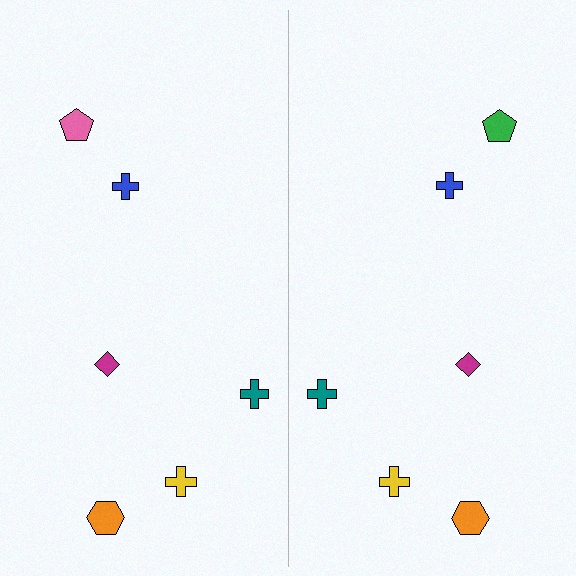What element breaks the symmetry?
The green pentagon on the right side breaks the symmetry — its mirror counterpart is pink.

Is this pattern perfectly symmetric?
No, the pattern is not perfectly symmetric. The green pentagon on the right side breaks the symmetry — its mirror counterpart is pink.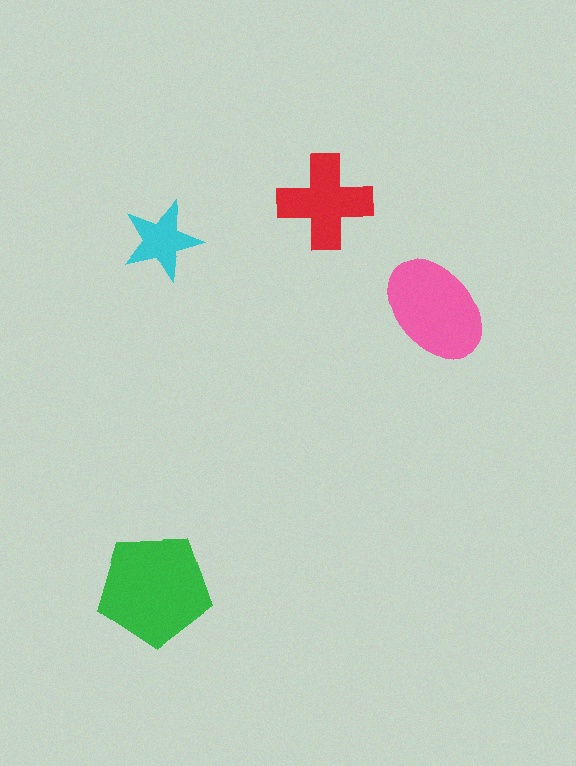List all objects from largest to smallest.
The green pentagon, the pink ellipse, the red cross, the cyan star.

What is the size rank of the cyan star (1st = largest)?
4th.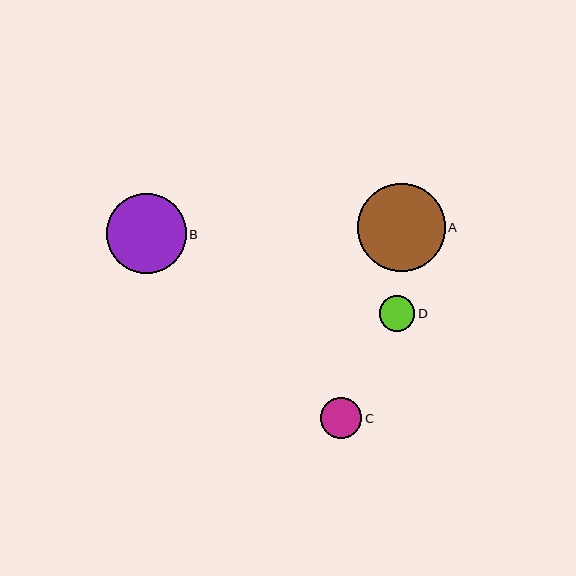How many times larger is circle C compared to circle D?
Circle C is approximately 1.2 times the size of circle D.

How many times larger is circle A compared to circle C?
Circle A is approximately 2.1 times the size of circle C.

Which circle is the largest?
Circle A is the largest with a size of approximately 88 pixels.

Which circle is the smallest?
Circle D is the smallest with a size of approximately 36 pixels.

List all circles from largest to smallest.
From largest to smallest: A, B, C, D.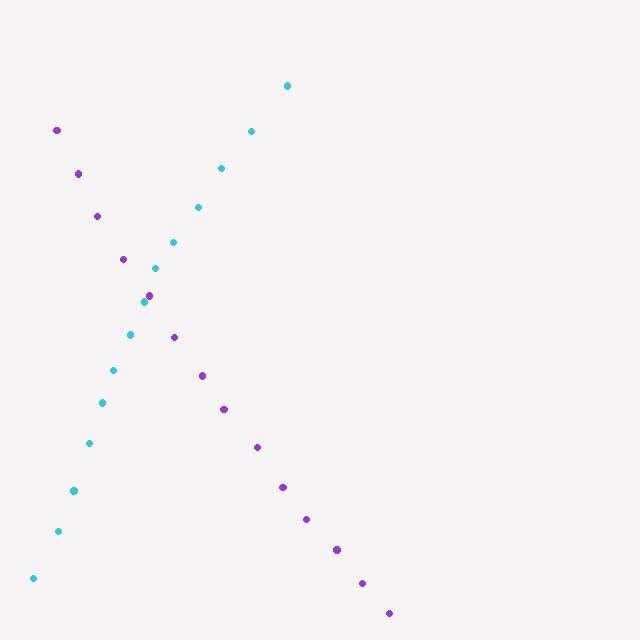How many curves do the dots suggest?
There are 2 distinct paths.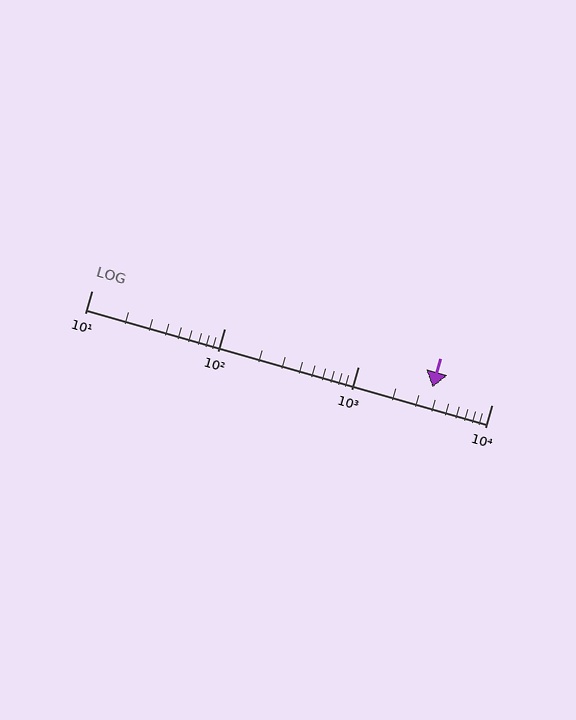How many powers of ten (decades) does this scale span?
The scale spans 3 decades, from 10 to 10000.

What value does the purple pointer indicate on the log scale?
The pointer indicates approximately 3600.